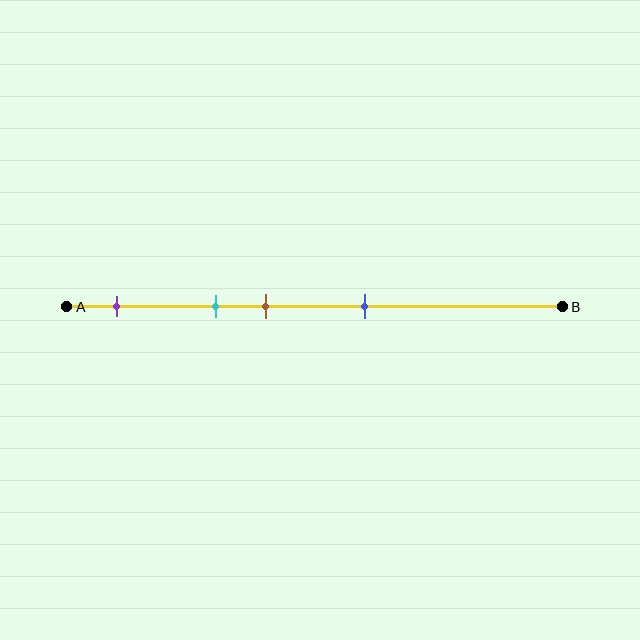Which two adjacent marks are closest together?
The cyan and brown marks are the closest adjacent pair.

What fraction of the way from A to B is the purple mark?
The purple mark is approximately 10% (0.1) of the way from A to B.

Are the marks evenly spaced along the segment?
No, the marks are not evenly spaced.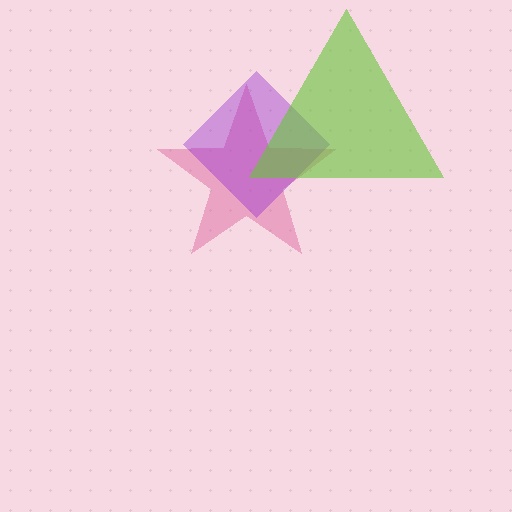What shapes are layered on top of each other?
The layered shapes are: a pink star, a purple diamond, a lime triangle.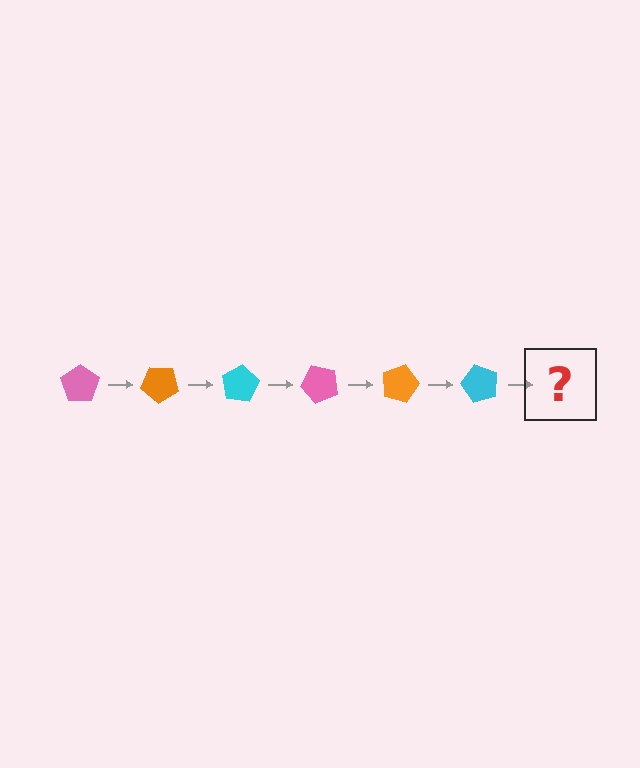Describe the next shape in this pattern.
It should be a pink pentagon, rotated 240 degrees from the start.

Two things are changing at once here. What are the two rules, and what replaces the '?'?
The two rules are that it rotates 40 degrees each step and the color cycles through pink, orange, and cyan. The '?' should be a pink pentagon, rotated 240 degrees from the start.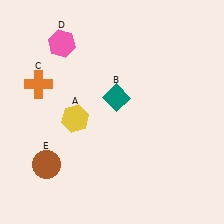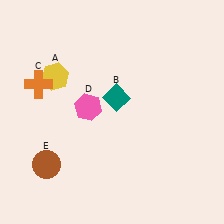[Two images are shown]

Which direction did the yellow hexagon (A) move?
The yellow hexagon (A) moved up.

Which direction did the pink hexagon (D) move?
The pink hexagon (D) moved down.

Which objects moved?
The objects that moved are: the yellow hexagon (A), the pink hexagon (D).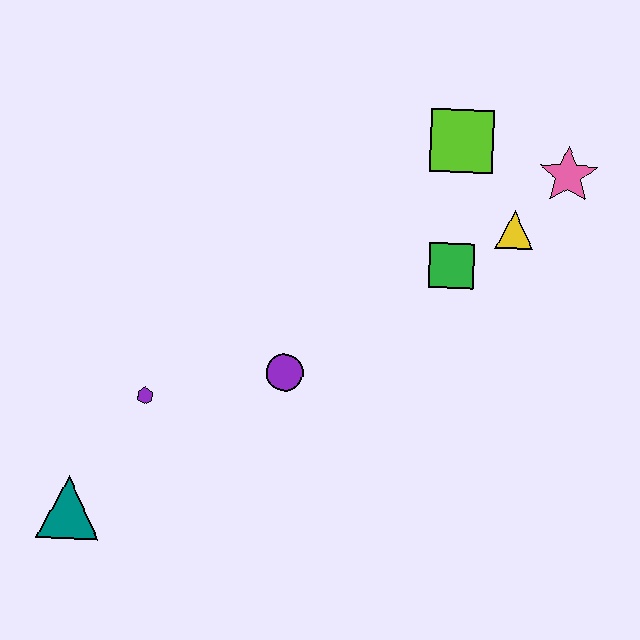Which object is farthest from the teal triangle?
The pink star is farthest from the teal triangle.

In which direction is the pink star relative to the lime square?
The pink star is to the right of the lime square.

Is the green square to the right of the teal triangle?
Yes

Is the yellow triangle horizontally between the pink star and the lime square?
Yes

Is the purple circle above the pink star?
No